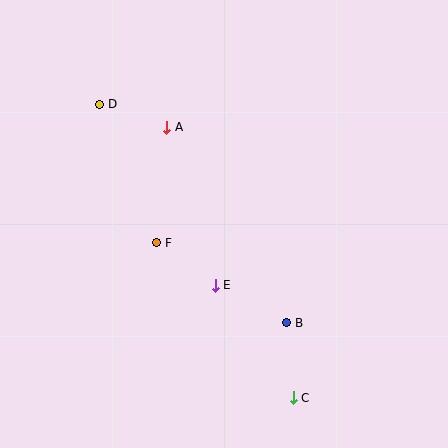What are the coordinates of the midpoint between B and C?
The midpoint between B and C is at (290, 360).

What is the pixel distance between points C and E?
The distance between C and E is 137 pixels.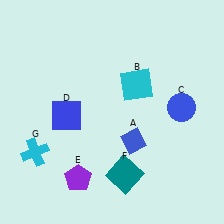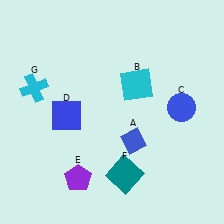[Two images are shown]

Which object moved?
The cyan cross (G) moved up.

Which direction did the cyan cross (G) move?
The cyan cross (G) moved up.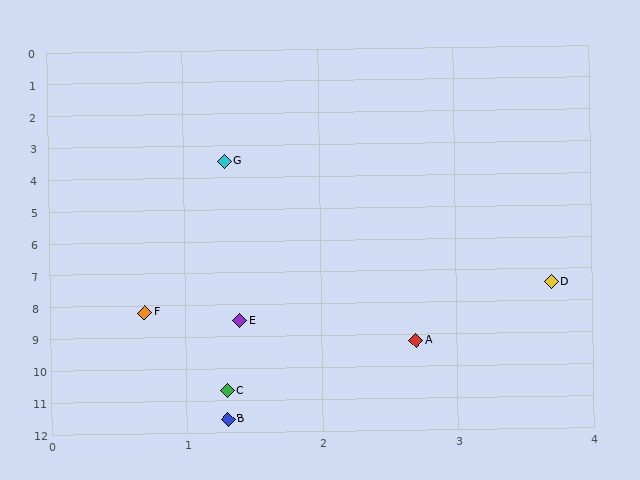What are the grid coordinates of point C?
Point C is at approximately (1.3, 10.7).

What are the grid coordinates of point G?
Point G is at approximately (1.3, 3.5).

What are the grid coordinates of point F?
Point F is at approximately (0.7, 8.2).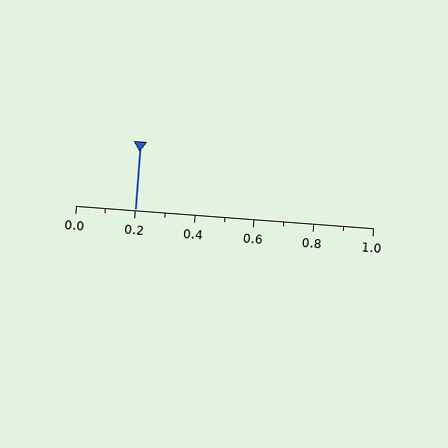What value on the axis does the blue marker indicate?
The marker indicates approximately 0.2.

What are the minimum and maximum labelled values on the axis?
The axis runs from 0.0 to 1.0.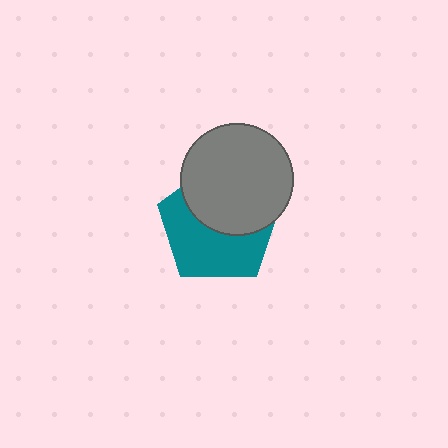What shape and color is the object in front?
The object in front is a gray circle.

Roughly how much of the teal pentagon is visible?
About half of it is visible (roughly 53%).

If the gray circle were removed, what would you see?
You would see the complete teal pentagon.